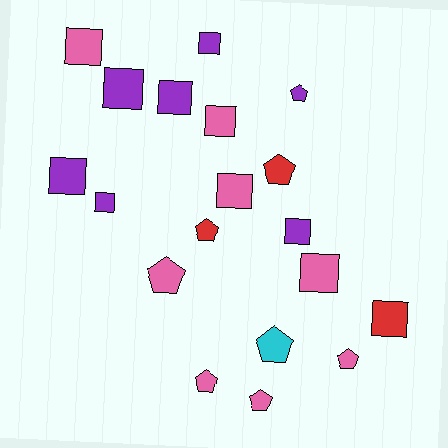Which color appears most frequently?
Pink, with 8 objects.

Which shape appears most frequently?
Square, with 11 objects.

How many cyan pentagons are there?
There is 1 cyan pentagon.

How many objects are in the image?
There are 19 objects.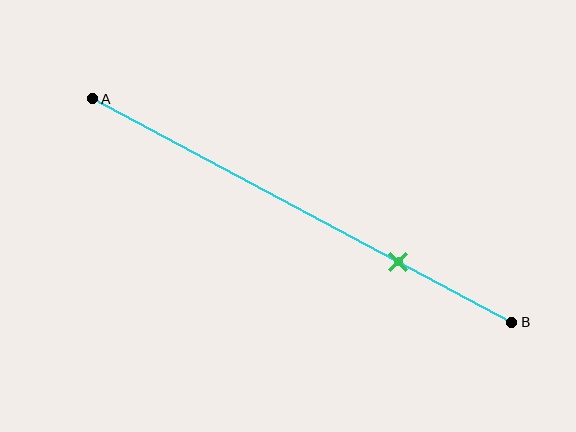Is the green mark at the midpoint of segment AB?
No, the mark is at about 75% from A, not at the 50% midpoint.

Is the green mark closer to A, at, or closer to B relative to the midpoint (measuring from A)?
The green mark is closer to point B than the midpoint of segment AB.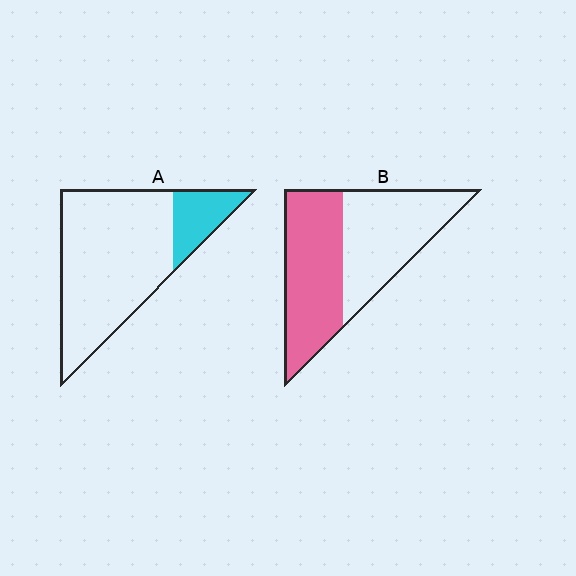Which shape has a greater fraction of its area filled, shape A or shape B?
Shape B.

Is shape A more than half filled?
No.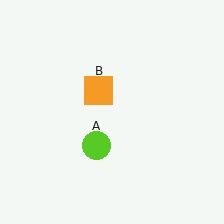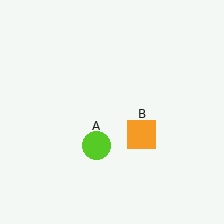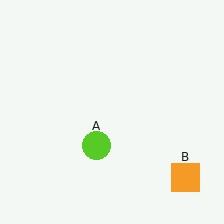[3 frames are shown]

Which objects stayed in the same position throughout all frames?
Lime circle (object A) remained stationary.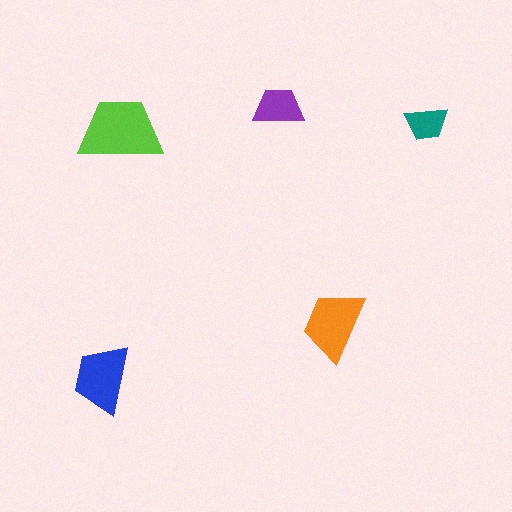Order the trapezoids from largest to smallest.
the lime one, the orange one, the blue one, the purple one, the teal one.